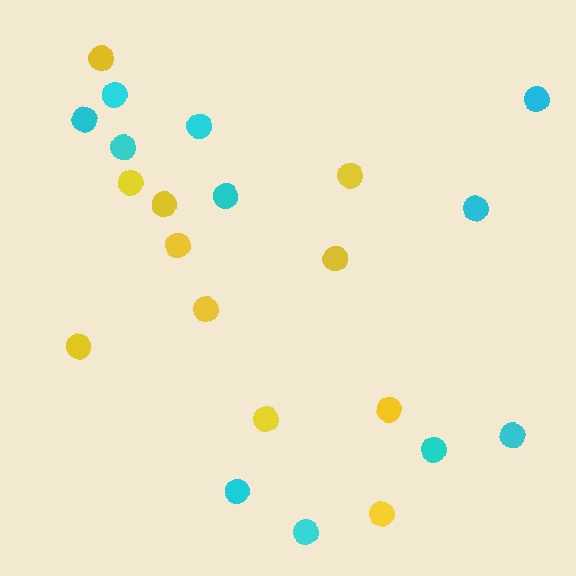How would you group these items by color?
There are 2 groups: one group of yellow circles (11) and one group of cyan circles (11).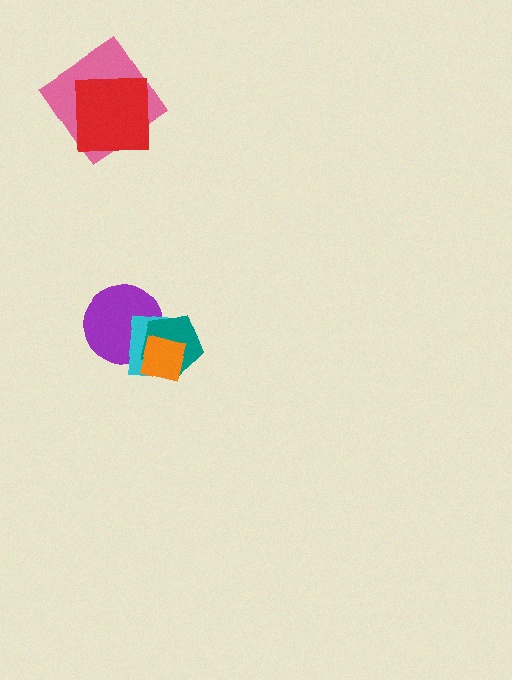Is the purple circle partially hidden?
Yes, it is partially covered by another shape.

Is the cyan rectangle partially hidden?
Yes, it is partially covered by another shape.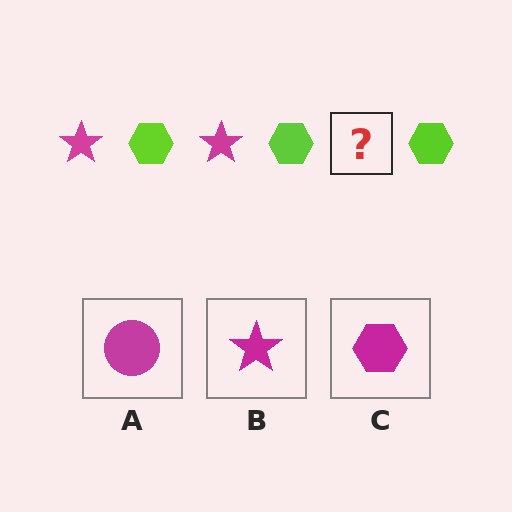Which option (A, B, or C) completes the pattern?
B.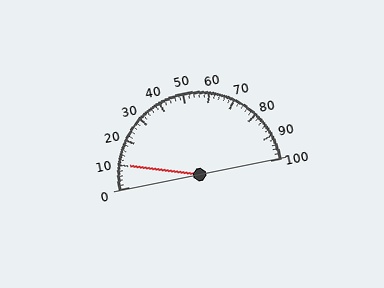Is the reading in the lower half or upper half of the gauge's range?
The reading is in the lower half of the range (0 to 100).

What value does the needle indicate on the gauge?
The needle indicates approximately 10.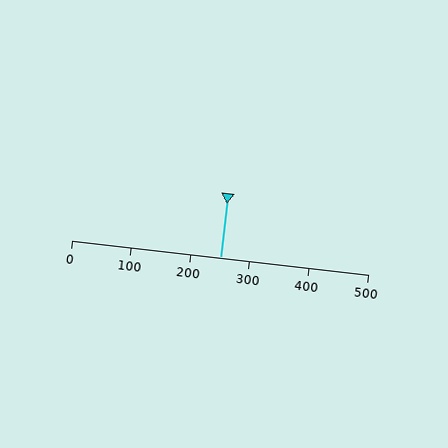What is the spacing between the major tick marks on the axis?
The major ticks are spaced 100 apart.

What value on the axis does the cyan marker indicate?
The marker indicates approximately 250.